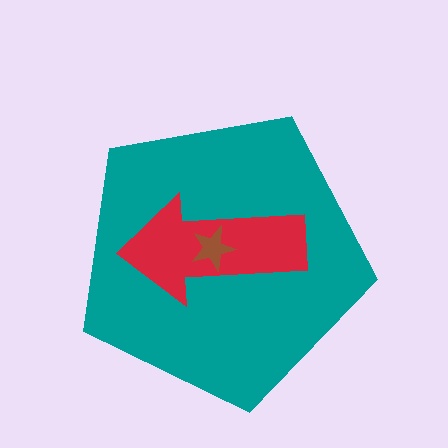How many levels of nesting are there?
3.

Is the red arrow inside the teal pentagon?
Yes.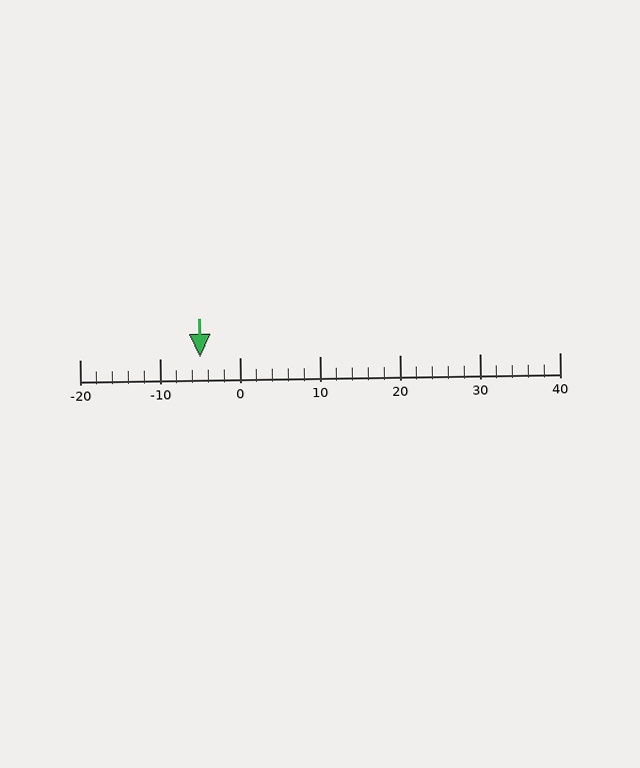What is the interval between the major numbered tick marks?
The major tick marks are spaced 10 units apart.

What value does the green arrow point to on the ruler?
The green arrow points to approximately -5.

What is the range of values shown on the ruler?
The ruler shows values from -20 to 40.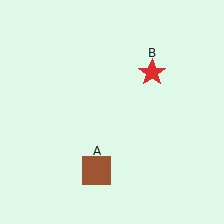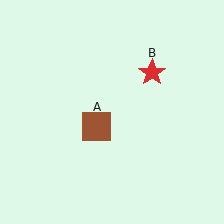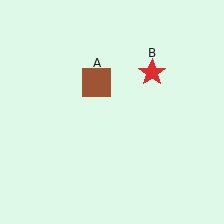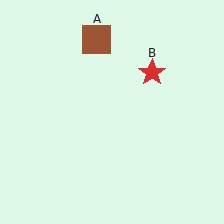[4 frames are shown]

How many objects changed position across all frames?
1 object changed position: brown square (object A).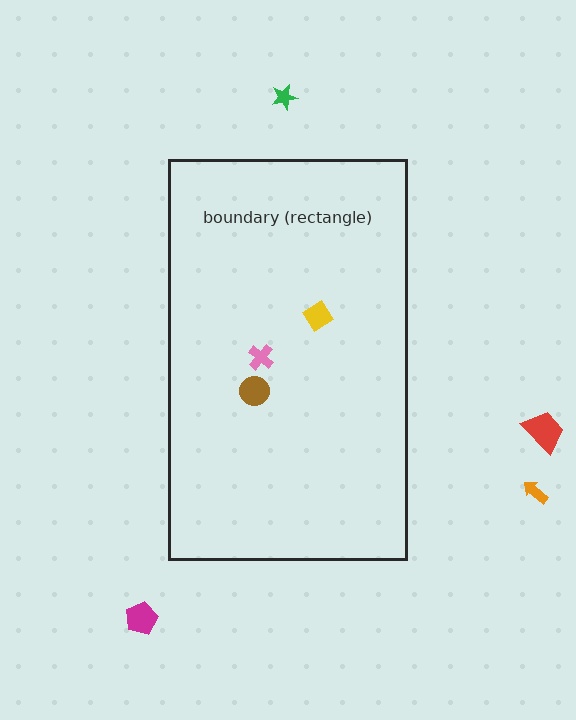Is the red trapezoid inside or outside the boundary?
Outside.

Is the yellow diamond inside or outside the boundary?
Inside.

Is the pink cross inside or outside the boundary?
Inside.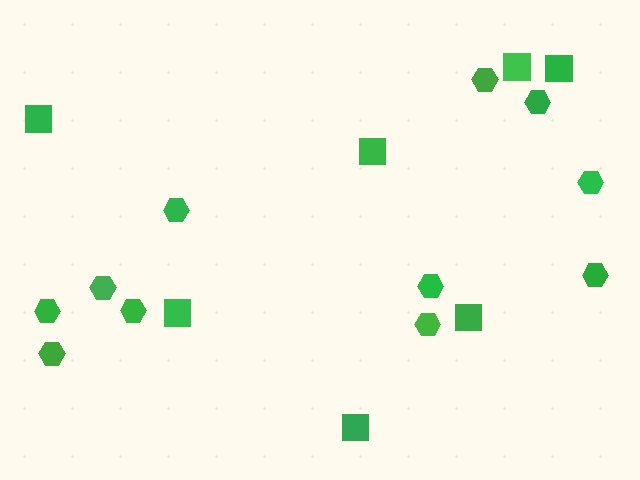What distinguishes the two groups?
There are 2 groups: one group of hexagons (11) and one group of squares (7).